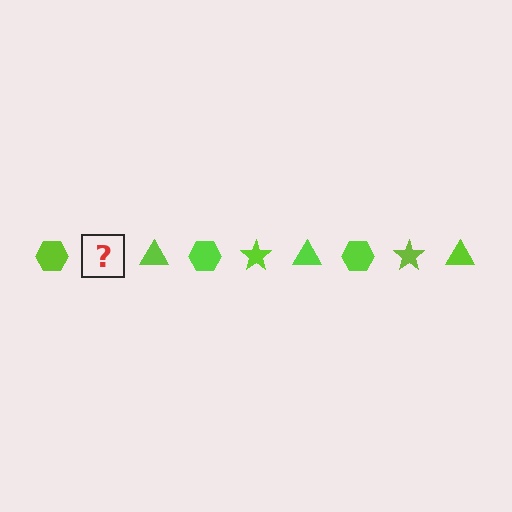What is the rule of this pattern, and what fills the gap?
The rule is that the pattern cycles through hexagon, star, triangle shapes in lime. The gap should be filled with a lime star.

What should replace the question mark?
The question mark should be replaced with a lime star.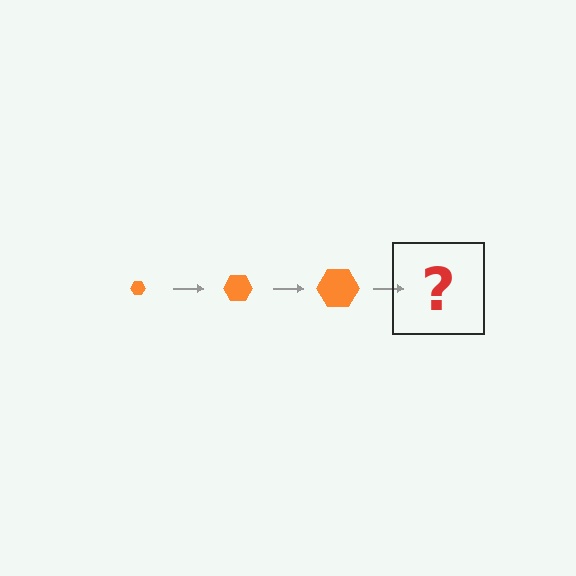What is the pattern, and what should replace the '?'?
The pattern is that the hexagon gets progressively larger each step. The '?' should be an orange hexagon, larger than the previous one.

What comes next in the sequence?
The next element should be an orange hexagon, larger than the previous one.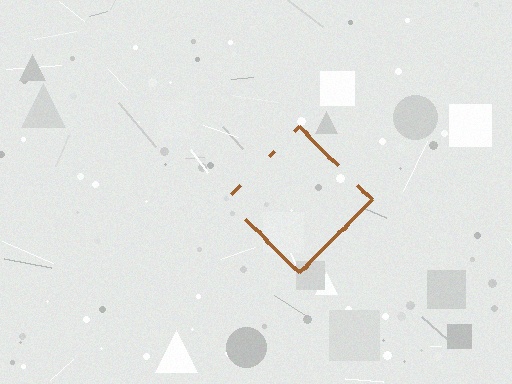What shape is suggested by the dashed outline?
The dashed outline suggests a diamond.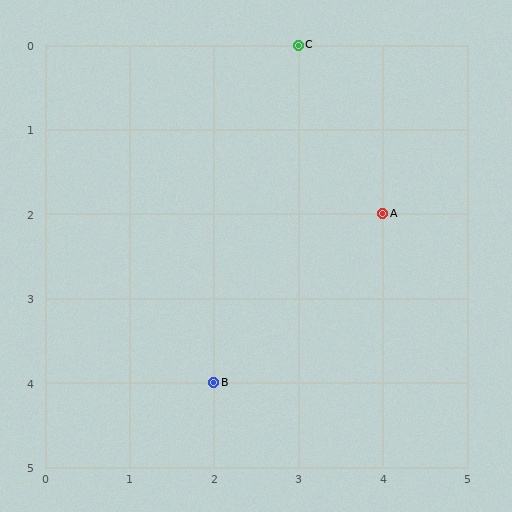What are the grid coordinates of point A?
Point A is at grid coordinates (4, 2).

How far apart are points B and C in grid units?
Points B and C are 1 column and 4 rows apart (about 4.1 grid units diagonally).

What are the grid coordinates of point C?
Point C is at grid coordinates (3, 0).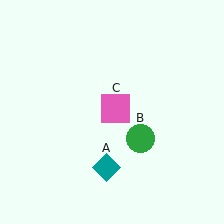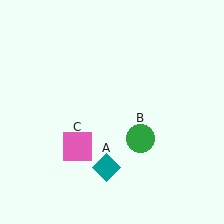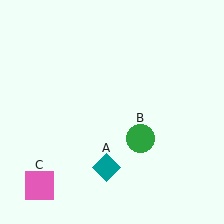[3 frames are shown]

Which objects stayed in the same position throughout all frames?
Teal diamond (object A) and green circle (object B) remained stationary.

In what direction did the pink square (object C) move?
The pink square (object C) moved down and to the left.